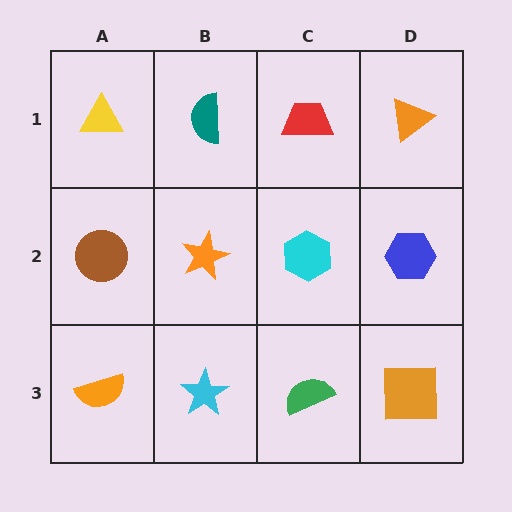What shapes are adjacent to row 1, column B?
An orange star (row 2, column B), a yellow triangle (row 1, column A), a red trapezoid (row 1, column C).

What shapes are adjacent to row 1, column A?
A brown circle (row 2, column A), a teal semicircle (row 1, column B).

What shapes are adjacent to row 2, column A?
A yellow triangle (row 1, column A), an orange semicircle (row 3, column A), an orange star (row 2, column B).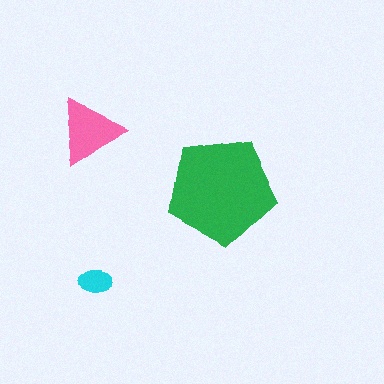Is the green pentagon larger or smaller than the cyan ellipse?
Larger.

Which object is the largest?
The green pentagon.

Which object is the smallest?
The cyan ellipse.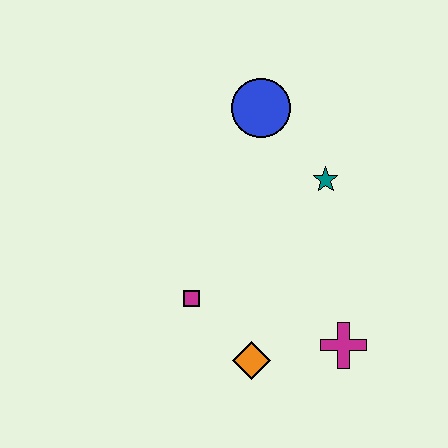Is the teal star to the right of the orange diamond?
Yes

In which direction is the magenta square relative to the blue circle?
The magenta square is below the blue circle.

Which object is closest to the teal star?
The blue circle is closest to the teal star.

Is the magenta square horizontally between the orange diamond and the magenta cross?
No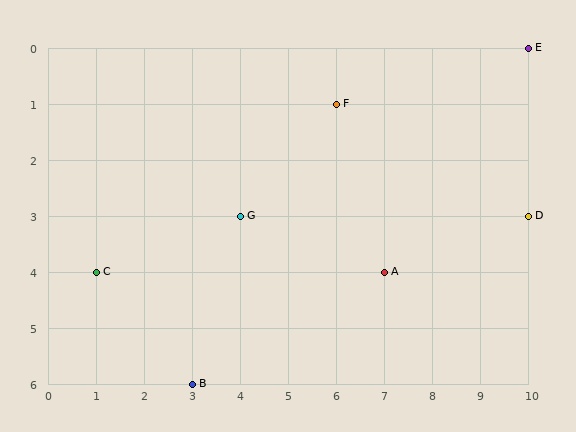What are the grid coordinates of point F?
Point F is at grid coordinates (6, 1).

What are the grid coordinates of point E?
Point E is at grid coordinates (10, 0).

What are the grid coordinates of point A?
Point A is at grid coordinates (7, 4).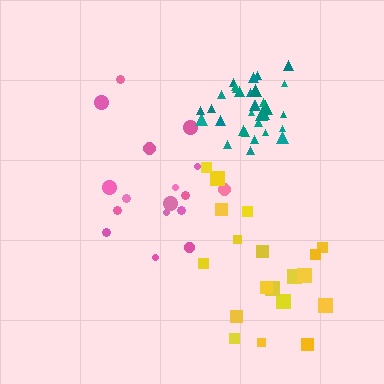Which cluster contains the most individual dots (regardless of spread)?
Teal (34).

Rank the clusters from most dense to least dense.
teal, pink, yellow.